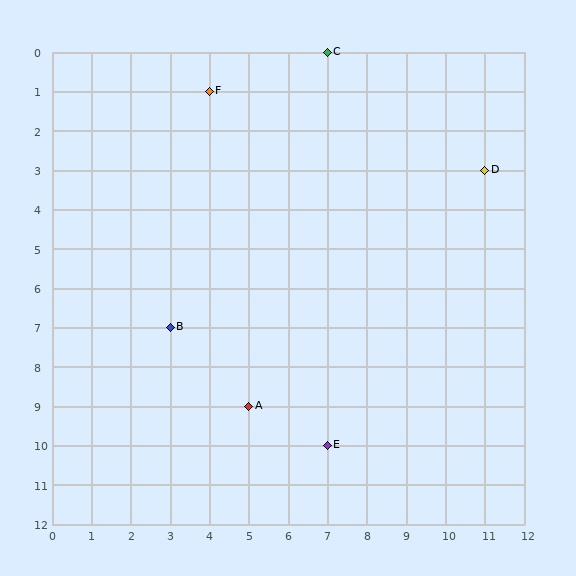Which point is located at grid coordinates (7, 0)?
Point C is at (7, 0).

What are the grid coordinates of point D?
Point D is at grid coordinates (11, 3).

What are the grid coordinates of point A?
Point A is at grid coordinates (5, 9).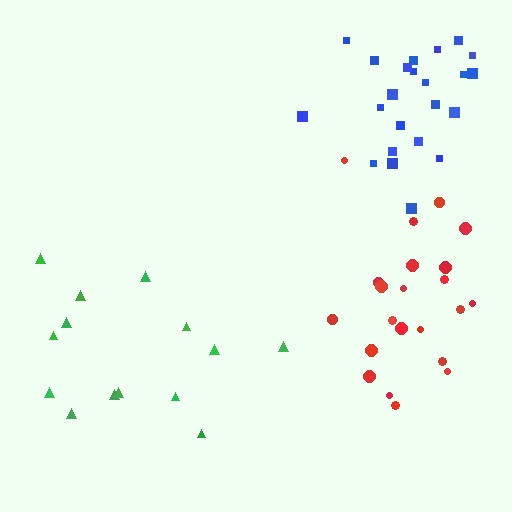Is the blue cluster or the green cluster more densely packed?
Blue.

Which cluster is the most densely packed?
Blue.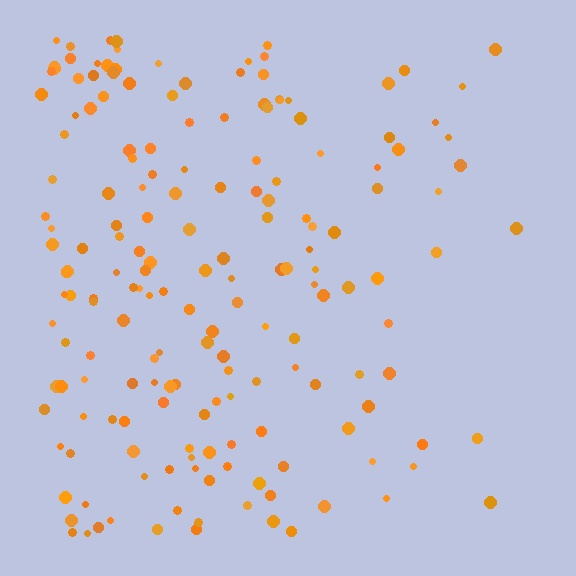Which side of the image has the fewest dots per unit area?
The right.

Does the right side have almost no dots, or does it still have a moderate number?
Still a moderate number, just noticeably fewer than the left.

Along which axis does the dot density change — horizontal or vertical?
Horizontal.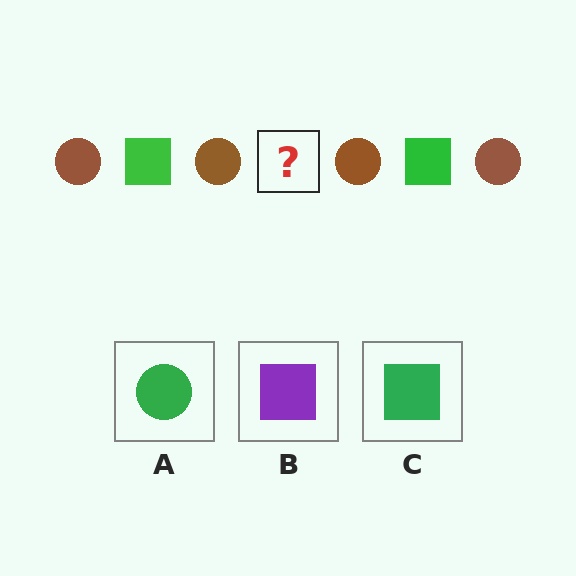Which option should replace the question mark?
Option C.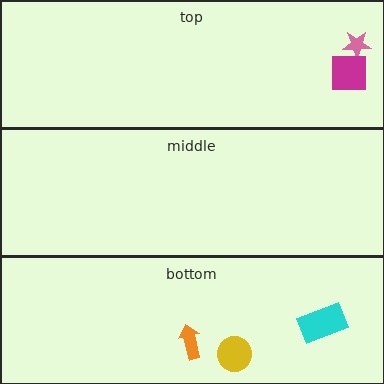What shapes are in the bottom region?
The cyan rectangle, the orange arrow, the yellow circle.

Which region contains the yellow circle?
The bottom region.